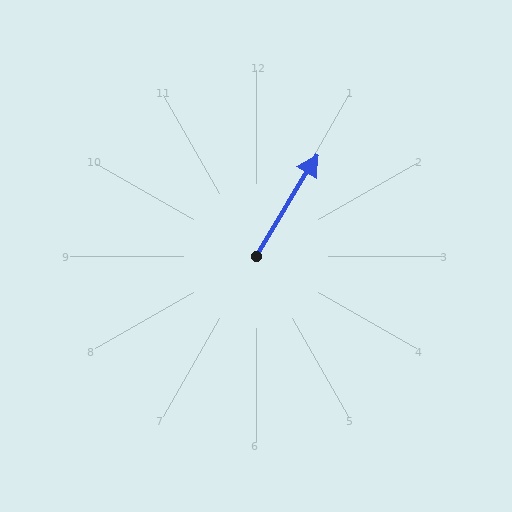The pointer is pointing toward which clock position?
Roughly 1 o'clock.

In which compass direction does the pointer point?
Northeast.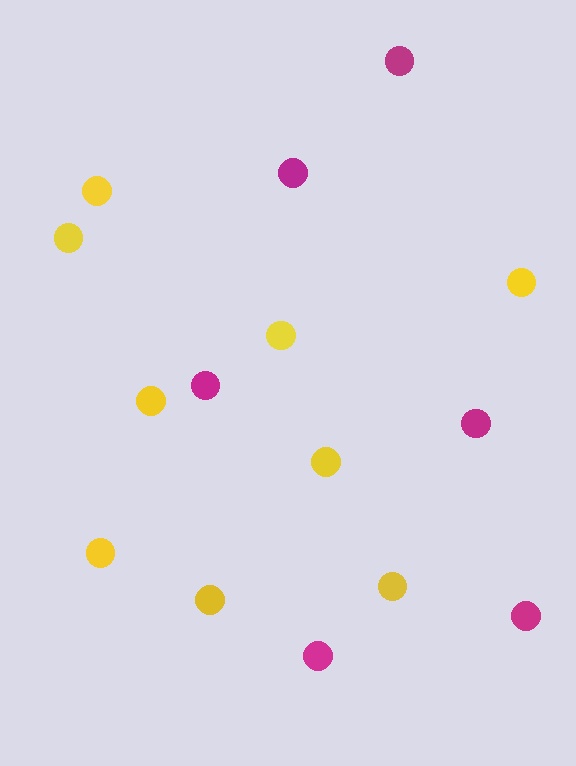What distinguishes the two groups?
There are 2 groups: one group of magenta circles (6) and one group of yellow circles (9).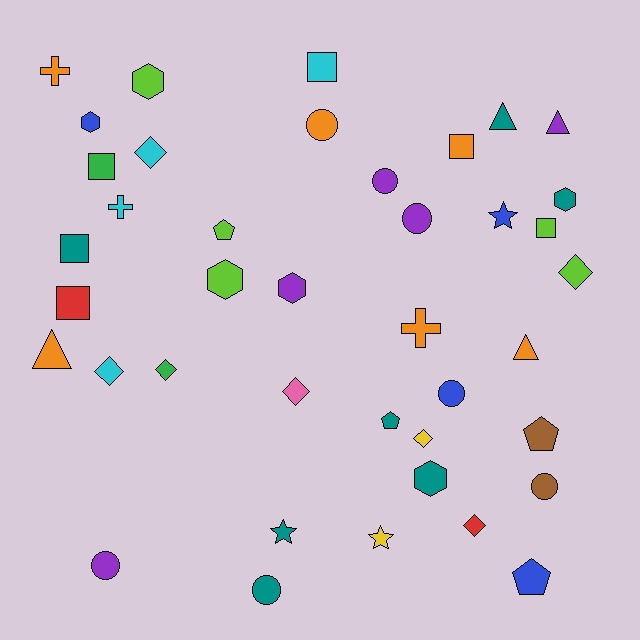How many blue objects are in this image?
There are 4 blue objects.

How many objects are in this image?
There are 40 objects.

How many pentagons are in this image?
There are 4 pentagons.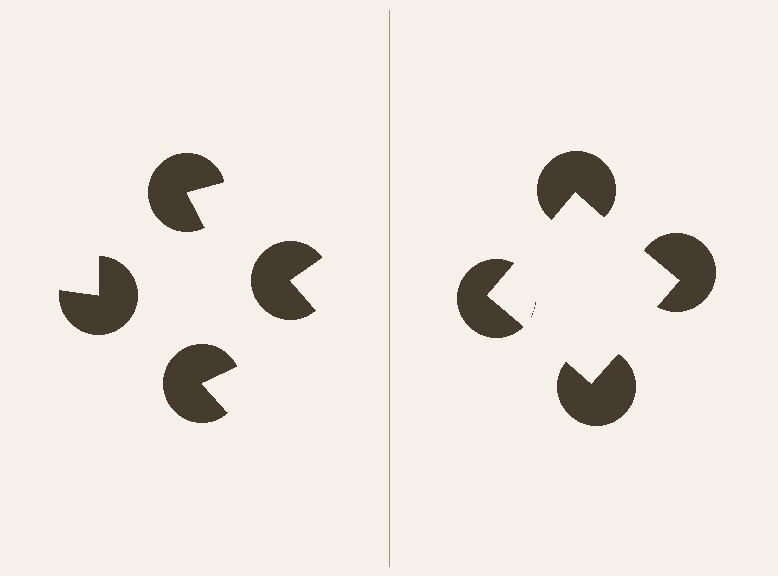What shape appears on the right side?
An illusory square.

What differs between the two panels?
The pac-man discs are positioned identically on both sides; only the wedge orientations differ. On the right they align to a square; on the left they are misaligned.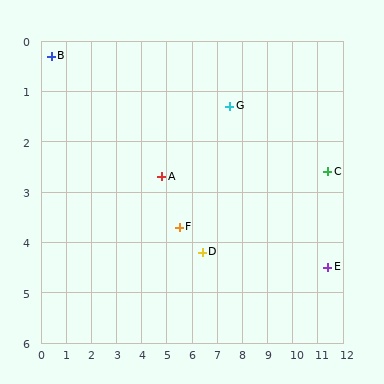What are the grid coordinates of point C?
Point C is at approximately (11.4, 2.6).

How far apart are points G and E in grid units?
Points G and E are about 5.0 grid units apart.